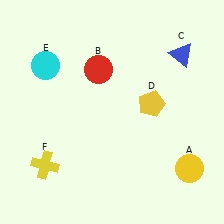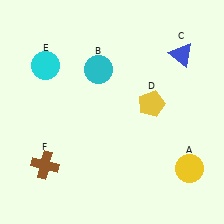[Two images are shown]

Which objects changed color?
B changed from red to cyan. F changed from yellow to brown.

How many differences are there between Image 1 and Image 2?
There are 2 differences between the two images.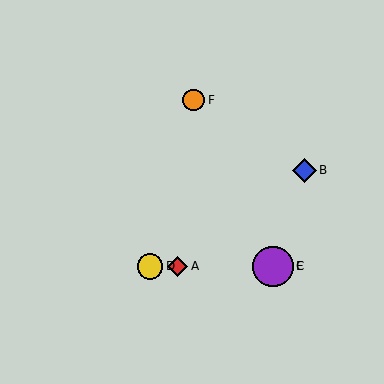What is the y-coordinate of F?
Object F is at y≈100.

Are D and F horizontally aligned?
No, D is at y≈266 and F is at y≈100.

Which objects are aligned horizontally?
Objects A, C, D, E are aligned horizontally.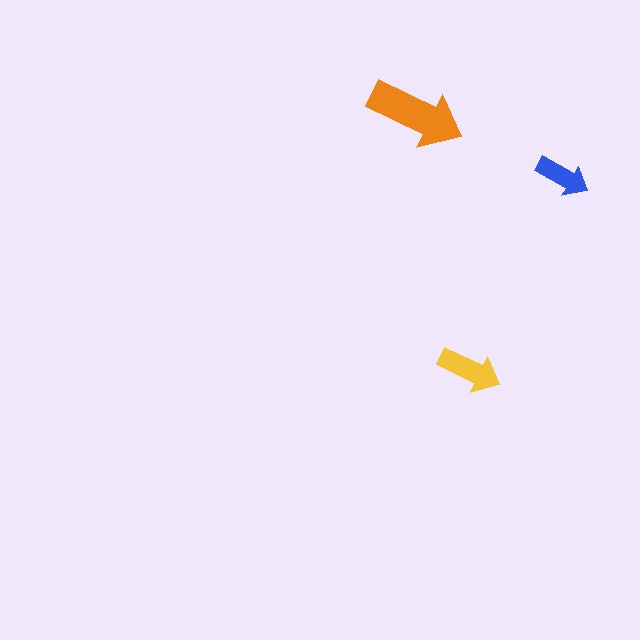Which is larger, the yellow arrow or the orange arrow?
The orange one.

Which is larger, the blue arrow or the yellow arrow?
The yellow one.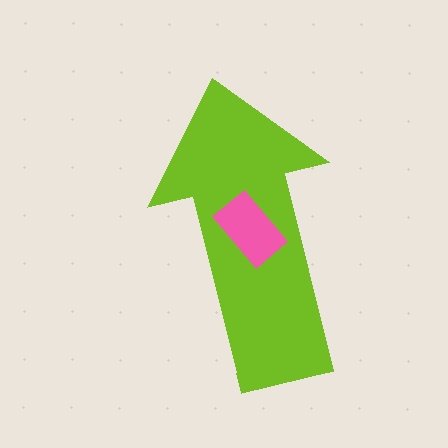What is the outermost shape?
The lime arrow.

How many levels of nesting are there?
2.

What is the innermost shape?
The pink rectangle.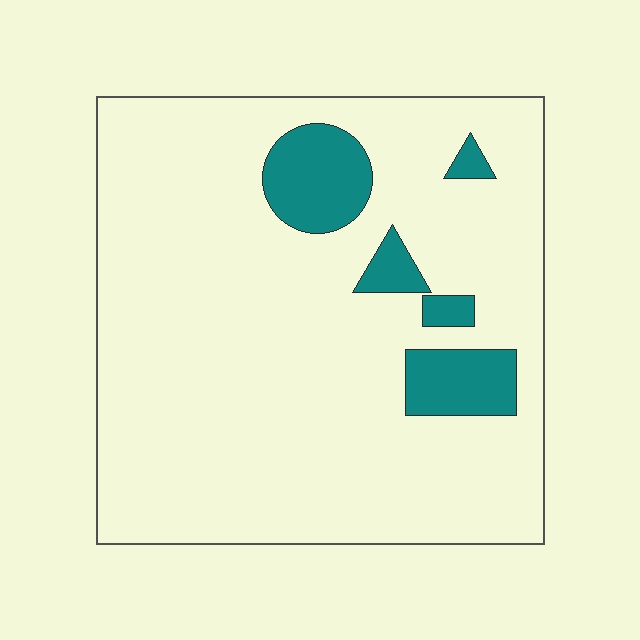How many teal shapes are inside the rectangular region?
5.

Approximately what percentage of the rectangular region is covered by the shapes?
Approximately 10%.